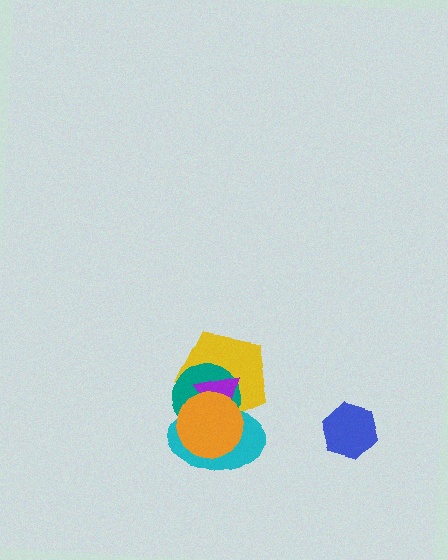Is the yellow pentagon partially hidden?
Yes, it is partially covered by another shape.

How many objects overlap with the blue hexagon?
0 objects overlap with the blue hexagon.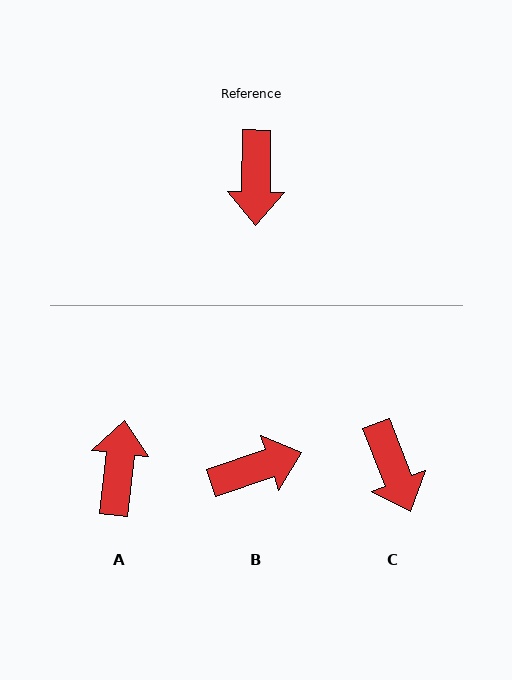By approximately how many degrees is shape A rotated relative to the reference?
Approximately 174 degrees counter-clockwise.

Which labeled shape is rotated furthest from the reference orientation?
A, about 174 degrees away.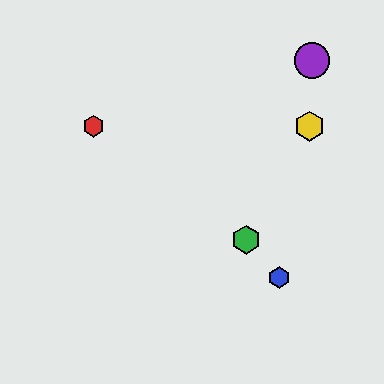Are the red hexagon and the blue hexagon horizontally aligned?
No, the red hexagon is at y≈126 and the blue hexagon is at y≈277.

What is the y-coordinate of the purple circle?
The purple circle is at y≈60.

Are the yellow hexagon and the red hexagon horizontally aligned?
Yes, both are at y≈126.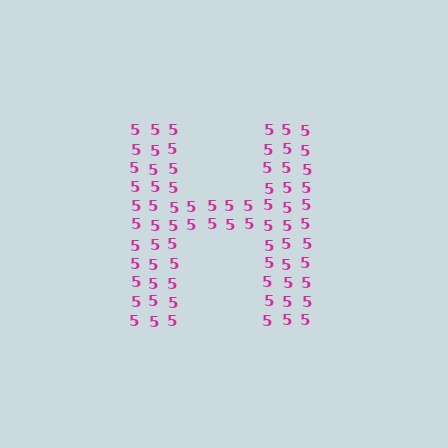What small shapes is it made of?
It is made of small digit 5's.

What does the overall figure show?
The overall figure shows the letter H.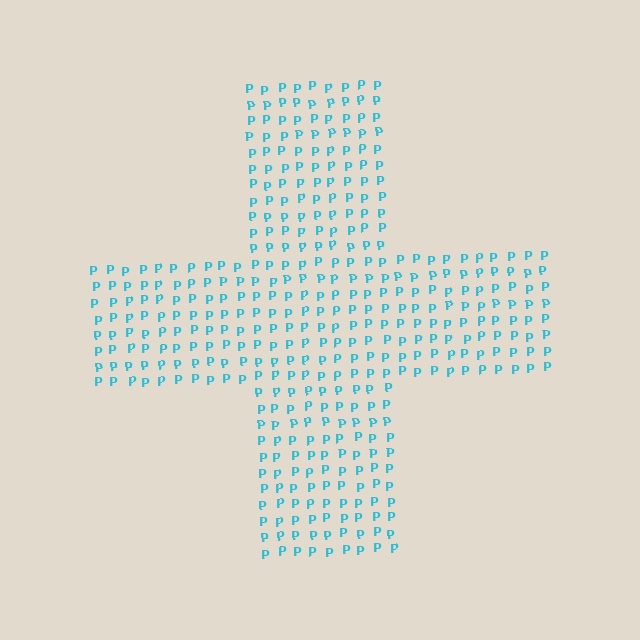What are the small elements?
The small elements are letter P's.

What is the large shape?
The large shape is a cross.